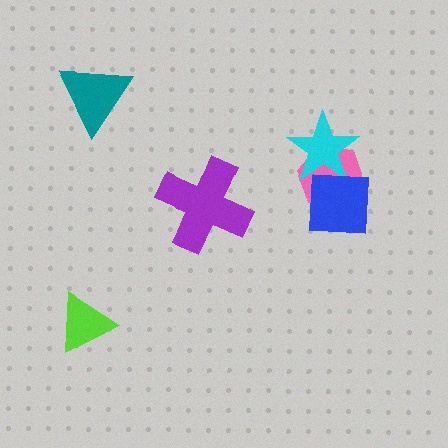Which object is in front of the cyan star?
The blue square is in front of the cyan star.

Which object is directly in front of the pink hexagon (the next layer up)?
The cyan star is directly in front of the pink hexagon.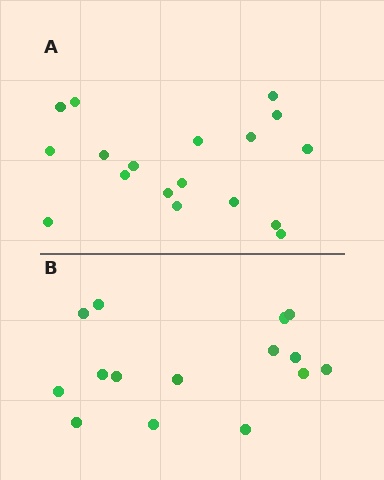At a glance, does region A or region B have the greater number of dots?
Region A (the top region) has more dots.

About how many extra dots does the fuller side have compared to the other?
Region A has just a few more — roughly 2 or 3 more dots than region B.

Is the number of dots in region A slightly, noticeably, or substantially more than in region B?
Region A has only slightly more — the two regions are fairly close. The ratio is roughly 1.2 to 1.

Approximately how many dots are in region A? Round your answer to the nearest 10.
About 20 dots. (The exact count is 18, which rounds to 20.)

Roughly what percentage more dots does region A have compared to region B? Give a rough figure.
About 20% more.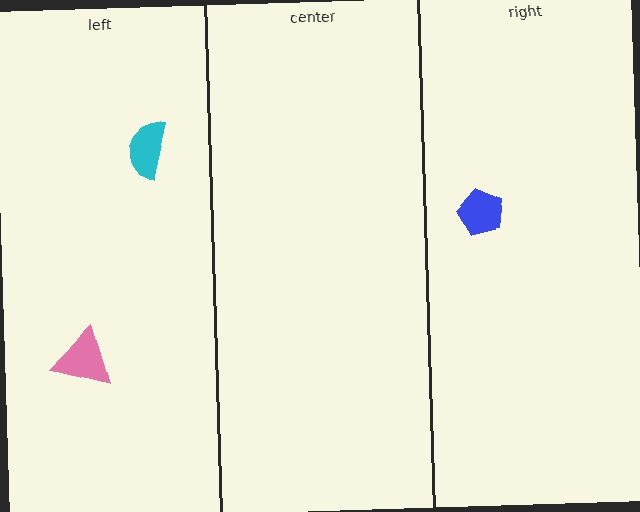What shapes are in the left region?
The cyan semicircle, the pink triangle.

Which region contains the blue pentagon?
The right region.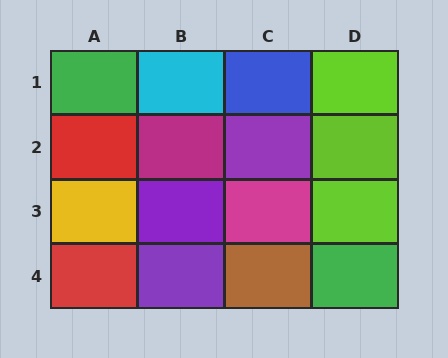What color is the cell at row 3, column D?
Lime.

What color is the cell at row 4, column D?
Green.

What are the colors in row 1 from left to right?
Green, cyan, blue, lime.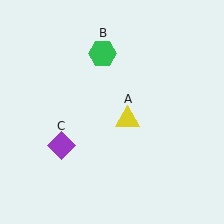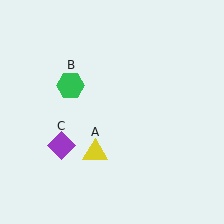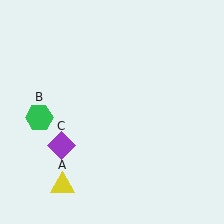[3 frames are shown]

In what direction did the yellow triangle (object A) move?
The yellow triangle (object A) moved down and to the left.